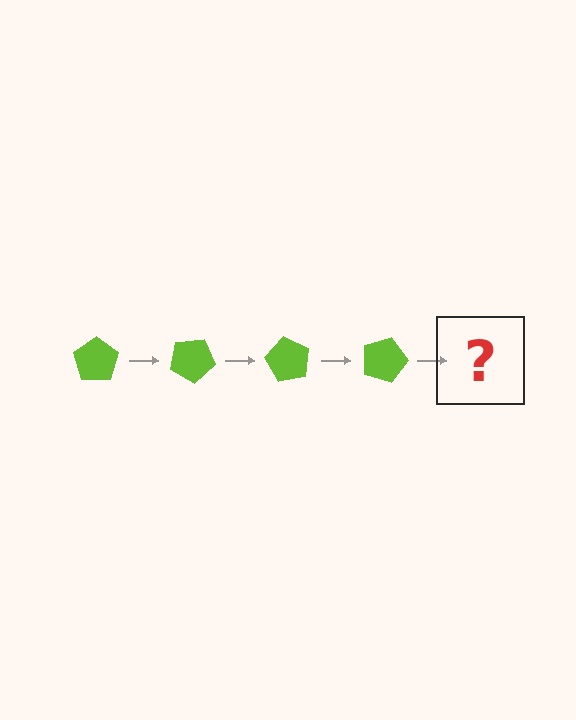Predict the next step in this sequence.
The next step is a lime pentagon rotated 120 degrees.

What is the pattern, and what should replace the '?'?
The pattern is that the pentagon rotates 30 degrees each step. The '?' should be a lime pentagon rotated 120 degrees.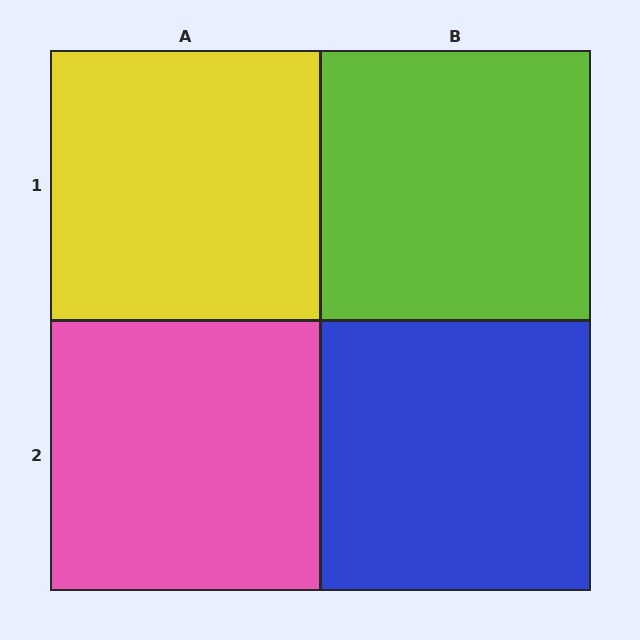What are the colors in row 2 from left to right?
Pink, blue.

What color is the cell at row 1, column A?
Yellow.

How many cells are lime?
1 cell is lime.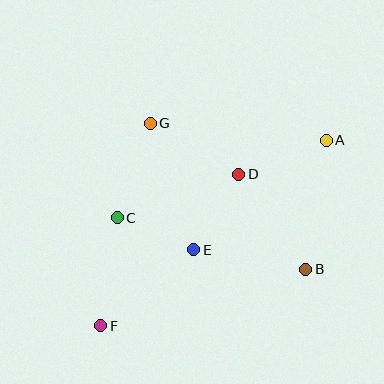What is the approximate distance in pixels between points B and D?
The distance between B and D is approximately 116 pixels.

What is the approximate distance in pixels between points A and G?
The distance between A and G is approximately 177 pixels.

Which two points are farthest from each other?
Points A and F are farthest from each other.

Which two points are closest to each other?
Points C and E are closest to each other.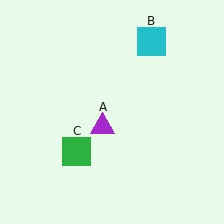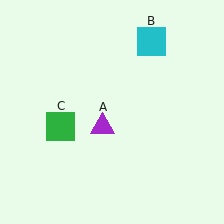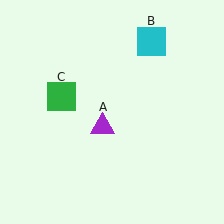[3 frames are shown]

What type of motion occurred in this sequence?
The green square (object C) rotated clockwise around the center of the scene.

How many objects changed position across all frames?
1 object changed position: green square (object C).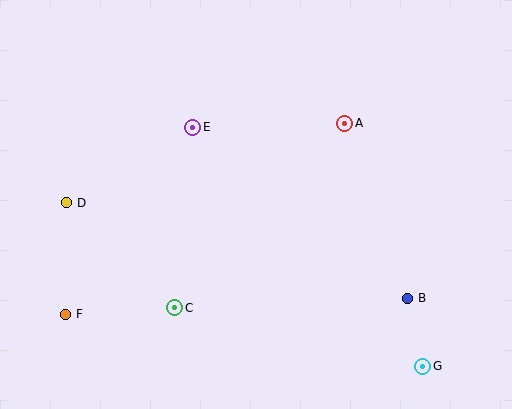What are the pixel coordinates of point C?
Point C is at (175, 308).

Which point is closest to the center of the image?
Point E at (193, 127) is closest to the center.